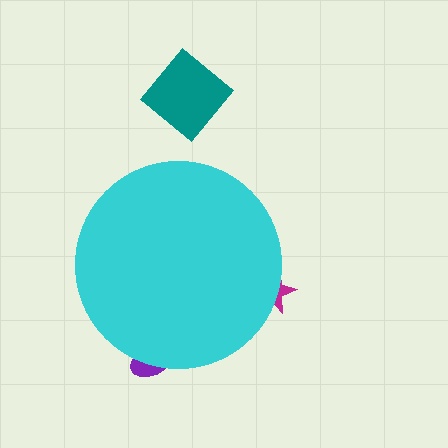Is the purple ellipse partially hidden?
Yes, the purple ellipse is partially hidden behind the cyan circle.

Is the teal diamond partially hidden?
No, the teal diamond is fully visible.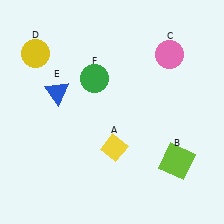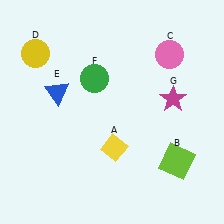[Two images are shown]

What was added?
A magenta star (G) was added in Image 2.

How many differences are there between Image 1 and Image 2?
There is 1 difference between the two images.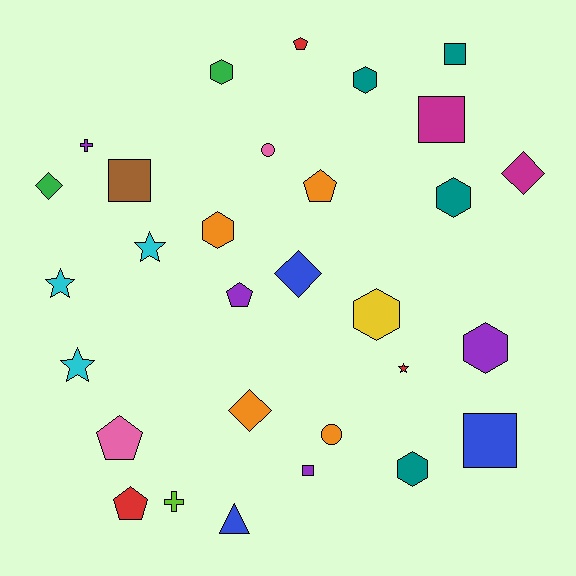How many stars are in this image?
There are 4 stars.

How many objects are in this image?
There are 30 objects.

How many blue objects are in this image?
There are 3 blue objects.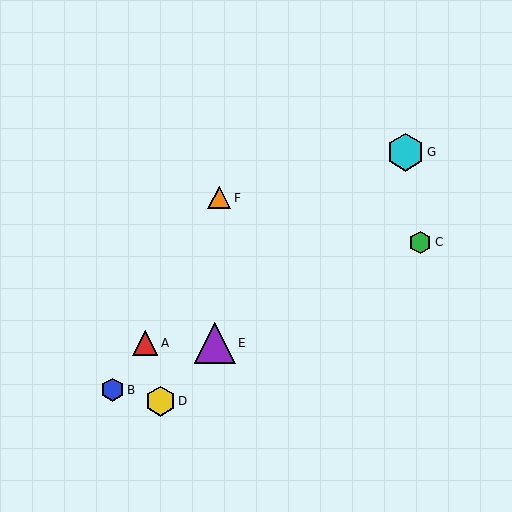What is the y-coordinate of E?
Object E is at y≈343.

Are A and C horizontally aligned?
No, A is at y≈343 and C is at y≈242.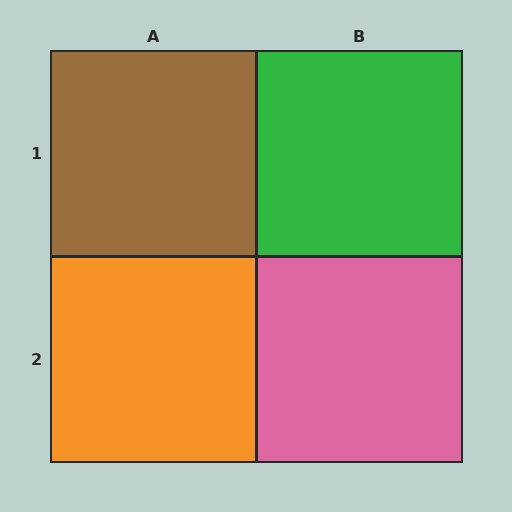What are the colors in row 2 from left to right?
Orange, pink.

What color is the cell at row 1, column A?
Brown.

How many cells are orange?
1 cell is orange.